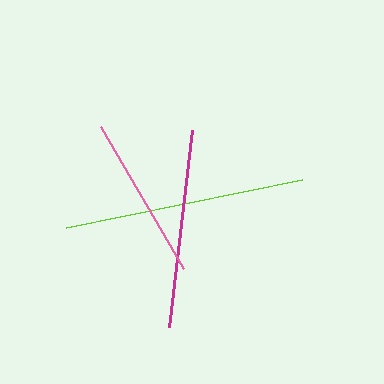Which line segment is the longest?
The lime line is the longest at approximately 241 pixels.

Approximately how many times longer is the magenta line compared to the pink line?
The magenta line is approximately 1.2 times the length of the pink line.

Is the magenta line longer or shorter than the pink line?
The magenta line is longer than the pink line.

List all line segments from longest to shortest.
From longest to shortest: lime, magenta, pink.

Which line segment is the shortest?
The pink line is the shortest at approximately 164 pixels.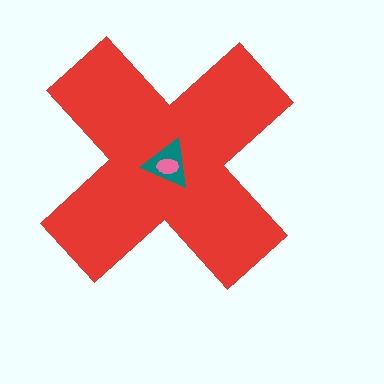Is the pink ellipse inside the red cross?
Yes.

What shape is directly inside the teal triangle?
The pink ellipse.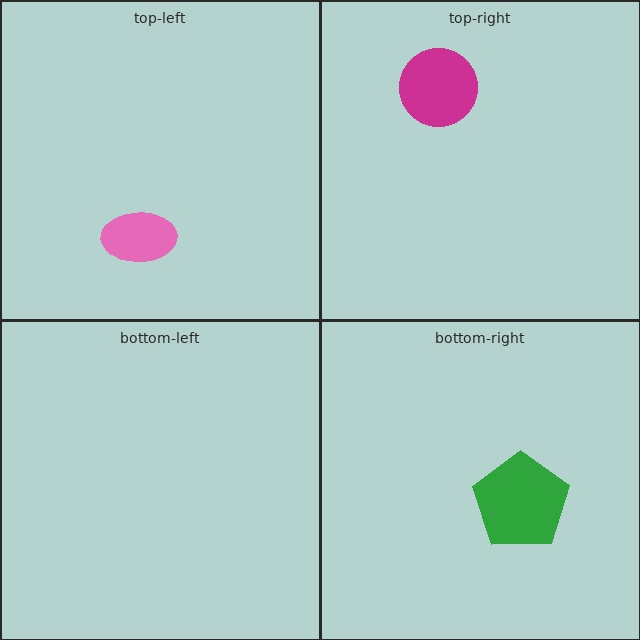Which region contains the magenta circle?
The top-right region.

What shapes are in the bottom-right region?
The green pentagon.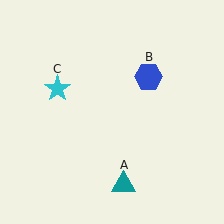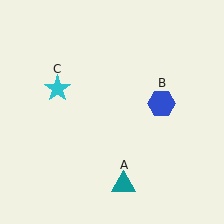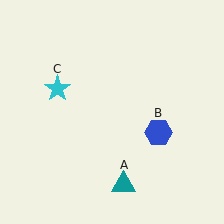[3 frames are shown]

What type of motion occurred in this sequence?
The blue hexagon (object B) rotated clockwise around the center of the scene.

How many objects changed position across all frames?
1 object changed position: blue hexagon (object B).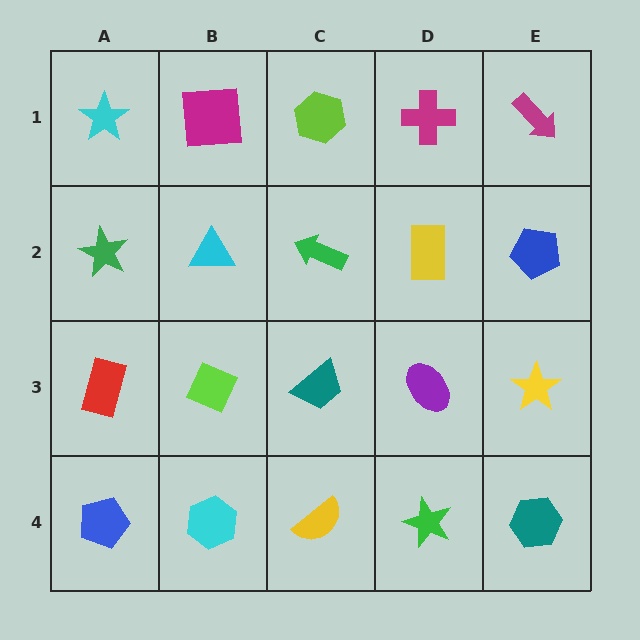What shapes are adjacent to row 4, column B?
A lime diamond (row 3, column B), a blue pentagon (row 4, column A), a yellow semicircle (row 4, column C).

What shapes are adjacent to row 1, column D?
A yellow rectangle (row 2, column D), a lime hexagon (row 1, column C), a magenta arrow (row 1, column E).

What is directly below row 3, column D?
A green star.